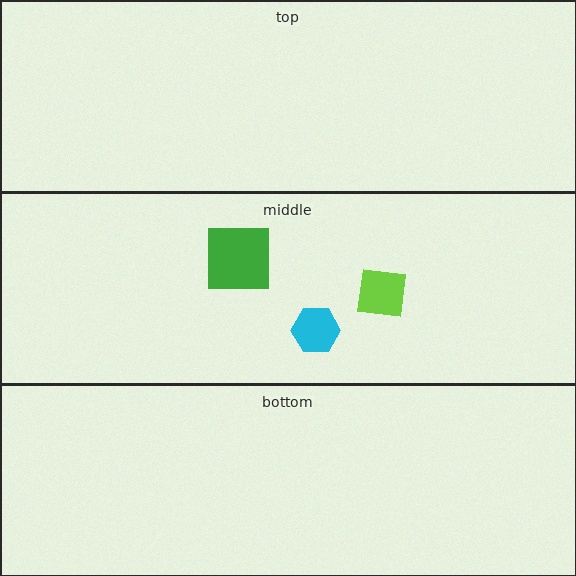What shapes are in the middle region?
The cyan hexagon, the lime square, the green square.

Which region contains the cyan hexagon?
The middle region.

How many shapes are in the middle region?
3.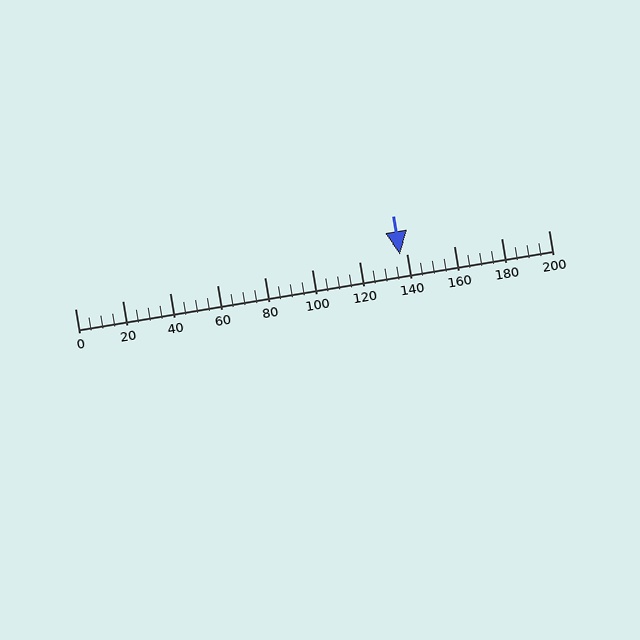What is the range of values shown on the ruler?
The ruler shows values from 0 to 200.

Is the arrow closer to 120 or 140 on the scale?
The arrow is closer to 140.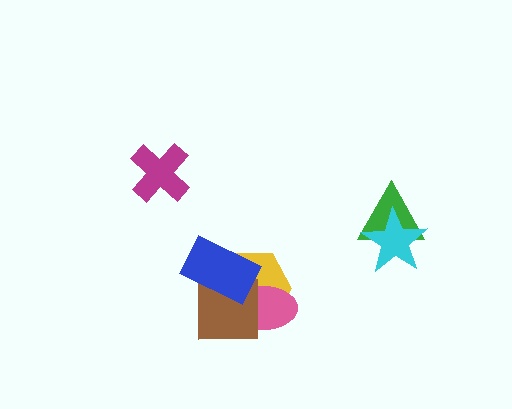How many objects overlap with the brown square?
3 objects overlap with the brown square.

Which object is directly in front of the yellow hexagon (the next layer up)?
The pink ellipse is directly in front of the yellow hexagon.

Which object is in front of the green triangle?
The cyan star is in front of the green triangle.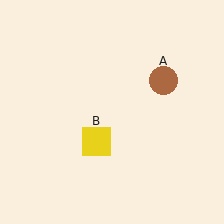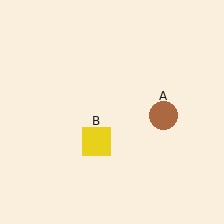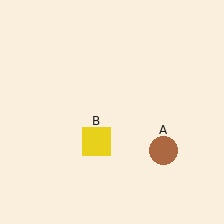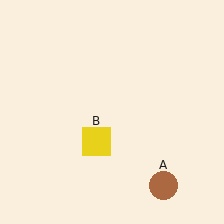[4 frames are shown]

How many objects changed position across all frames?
1 object changed position: brown circle (object A).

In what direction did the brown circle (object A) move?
The brown circle (object A) moved down.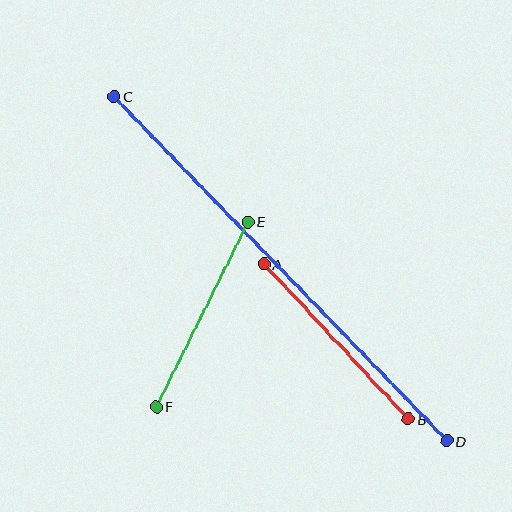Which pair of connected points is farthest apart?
Points C and D are farthest apart.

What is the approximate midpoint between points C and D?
The midpoint is at approximately (280, 269) pixels.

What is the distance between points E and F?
The distance is approximately 206 pixels.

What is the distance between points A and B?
The distance is approximately 212 pixels.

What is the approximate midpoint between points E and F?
The midpoint is at approximately (202, 314) pixels.